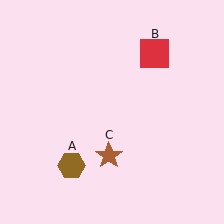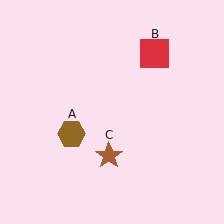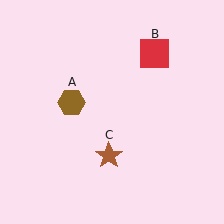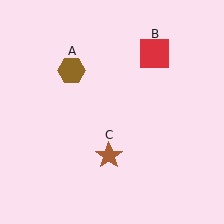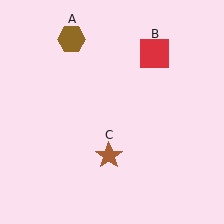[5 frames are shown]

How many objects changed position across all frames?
1 object changed position: brown hexagon (object A).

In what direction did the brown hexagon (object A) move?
The brown hexagon (object A) moved up.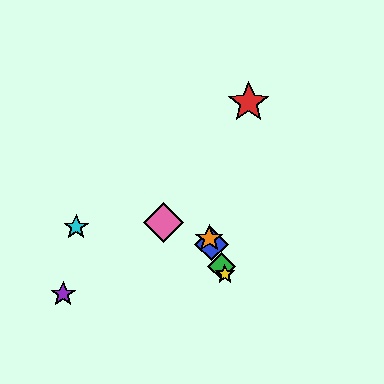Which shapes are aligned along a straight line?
The blue diamond, the green diamond, the yellow star, the orange star are aligned along a straight line.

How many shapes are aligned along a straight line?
4 shapes (the blue diamond, the green diamond, the yellow star, the orange star) are aligned along a straight line.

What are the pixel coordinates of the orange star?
The orange star is at (209, 238).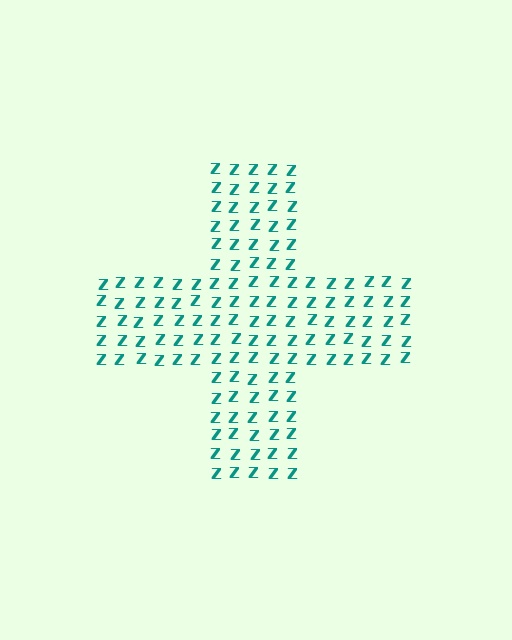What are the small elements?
The small elements are letter Z's.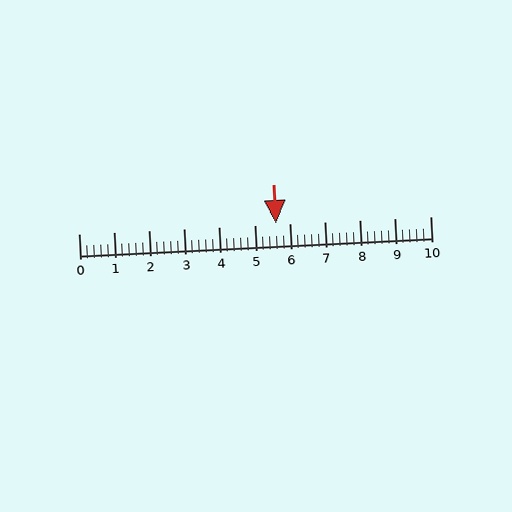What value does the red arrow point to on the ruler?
The red arrow points to approximately 5.6.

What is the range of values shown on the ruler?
The ruler shows values from 0 to 10.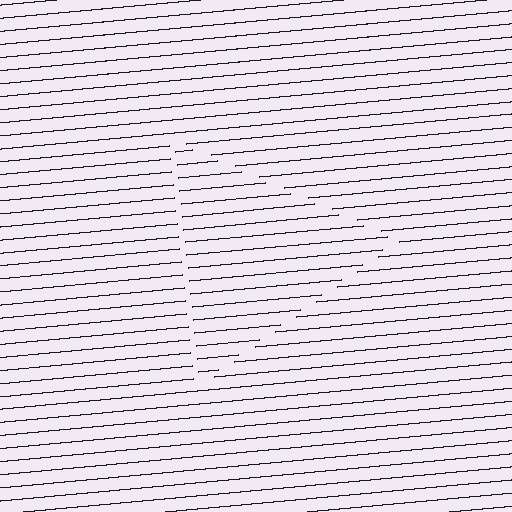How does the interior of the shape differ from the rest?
The interior of the shape contains the same grating, shifted by half a period — the contour is defined by the phase discontinuity where line-ends from the inner and outer gratings abut.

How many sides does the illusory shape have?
3 sides — the line-ends trace a triangle.